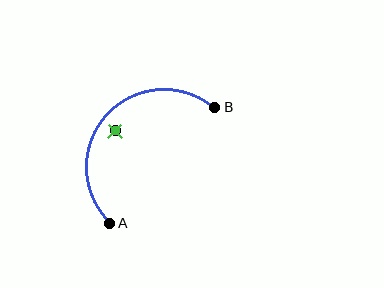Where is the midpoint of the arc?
The arc midpoint is the point on the curve farthest from the straight line joining A and B. It sits above and to the left of that line.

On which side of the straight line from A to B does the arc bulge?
The arc bulges above and to the left of the straight line connecting A and B.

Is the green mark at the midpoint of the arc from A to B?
No — the green mark does not lie on the arc at all. It sits slightly inside the curve.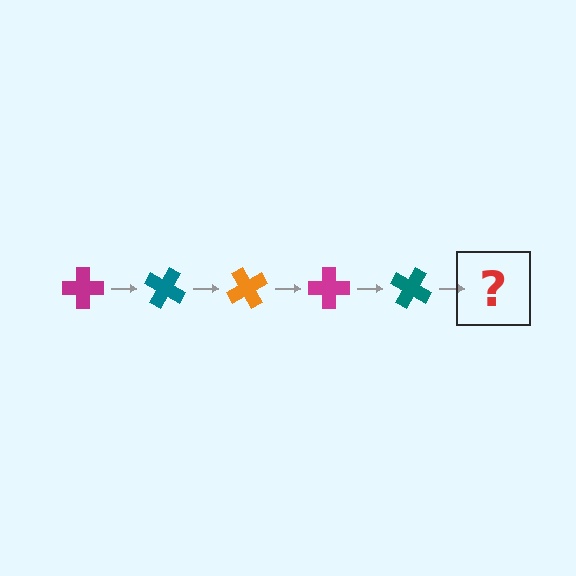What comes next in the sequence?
The next element should be an orange cross, rotated 150 degrees from the start.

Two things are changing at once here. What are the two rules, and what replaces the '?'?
The two rules are that it rotates 30 degrees each step and the color cycles through magenta, teal, and orange. The '?' should be an orange cross, rotated 150 degrees from the start.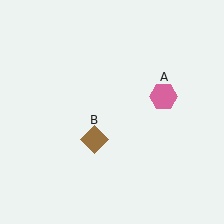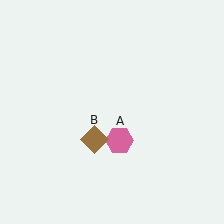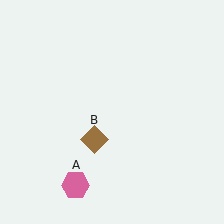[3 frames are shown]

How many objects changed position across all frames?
1 object changed position: pink hexagon (object A).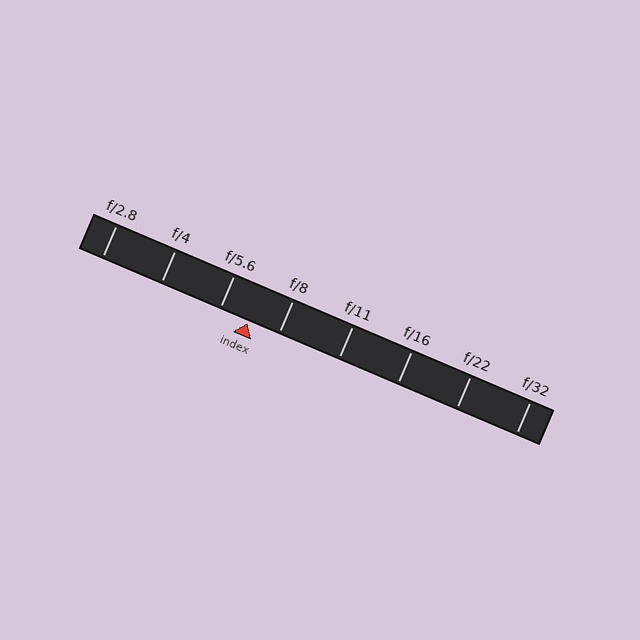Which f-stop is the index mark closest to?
The index mark is closest to f/5.6.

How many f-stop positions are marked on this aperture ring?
There are 8 f-stop positions marked.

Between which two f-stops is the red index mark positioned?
The index mark is between f/5.6 and f/8.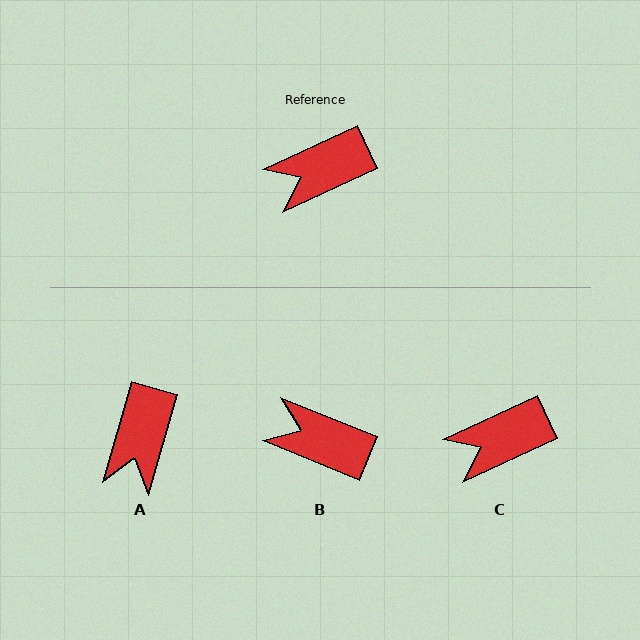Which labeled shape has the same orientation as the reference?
C.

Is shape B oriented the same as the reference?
No, it is off by about 47 degrees.